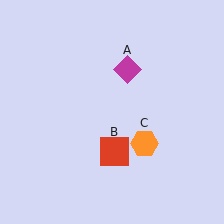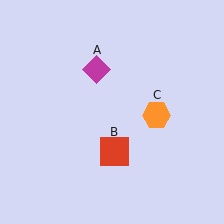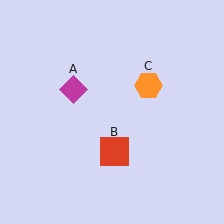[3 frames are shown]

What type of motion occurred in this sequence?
The magenta diamond (object A), orange hexagon (object C) rotated counterclockwise around the center of the scene.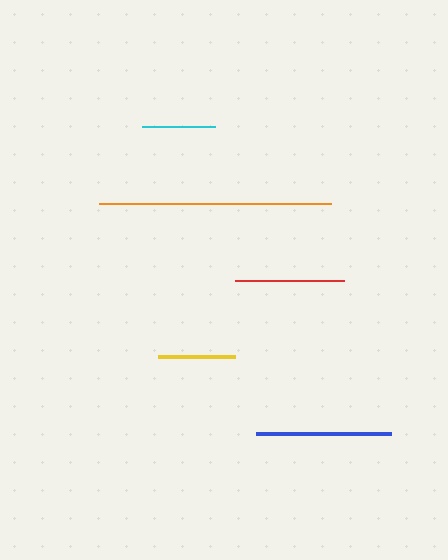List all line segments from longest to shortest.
From longest to shortest: orange, blue, red, yellow, cyan.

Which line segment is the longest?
The orange line is the longest at approximately 231 pixels.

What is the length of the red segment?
The red segment is approximately 109 pixels long.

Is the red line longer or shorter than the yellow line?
The red line is longer than the yellow line.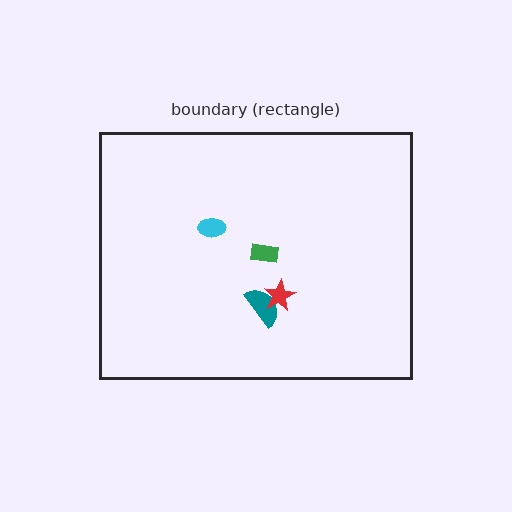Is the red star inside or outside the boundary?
Inside.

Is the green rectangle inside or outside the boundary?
Inside.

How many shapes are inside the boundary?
4 inside, 0 outside.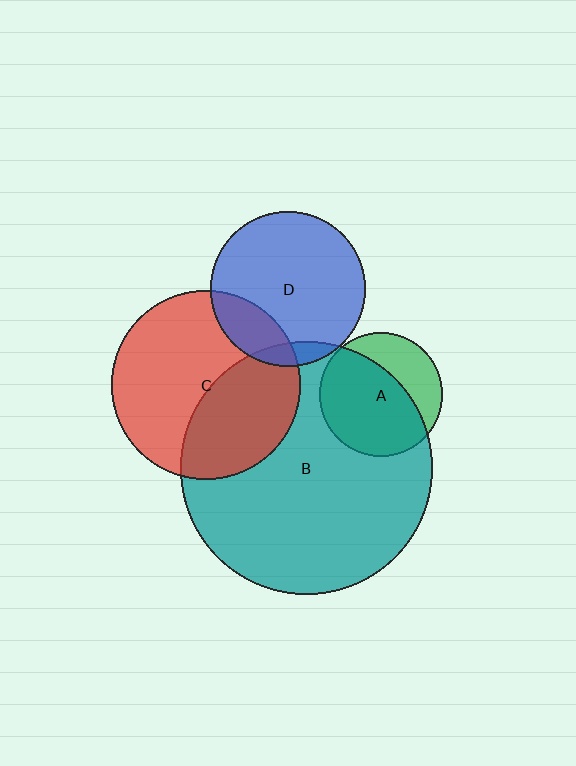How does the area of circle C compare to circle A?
Approximately 2.3 times.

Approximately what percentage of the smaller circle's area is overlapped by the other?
Approximately 65%.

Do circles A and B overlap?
Yes.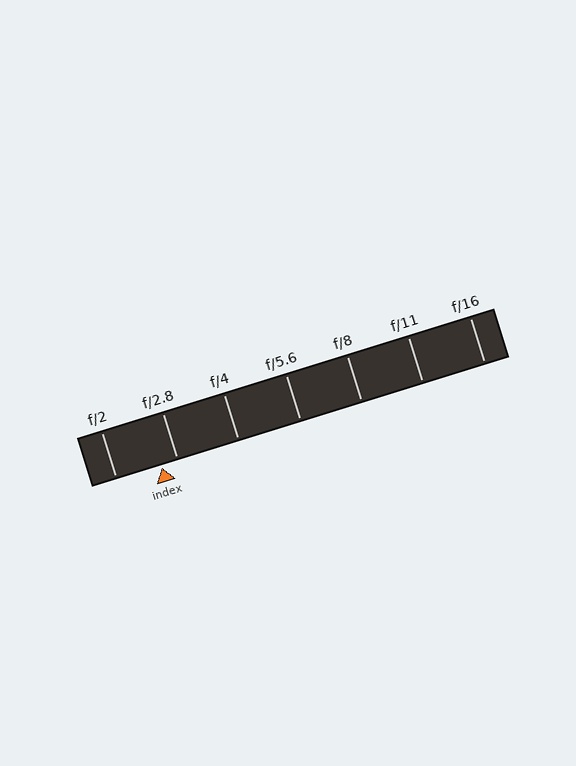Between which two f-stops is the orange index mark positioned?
The index mark is between f/2 and f/2.8.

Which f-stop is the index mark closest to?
The index mark is closest to f/2.8.